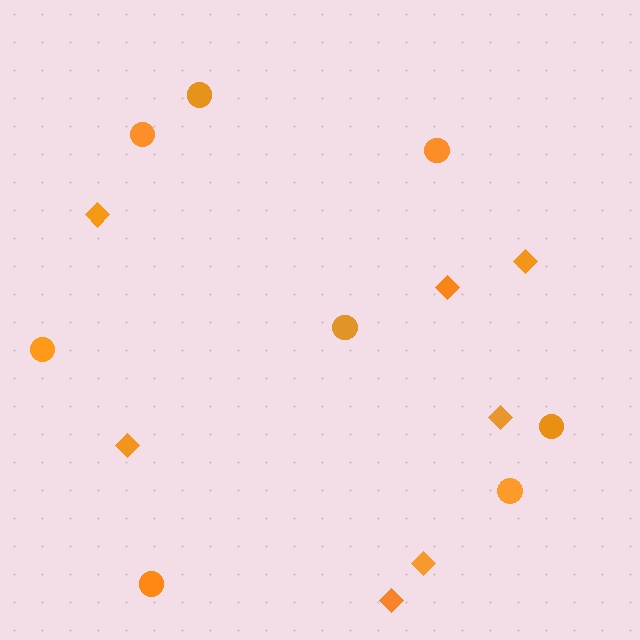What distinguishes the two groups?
There are 2 groups: one group of diamonds (7) and one group of circles (8).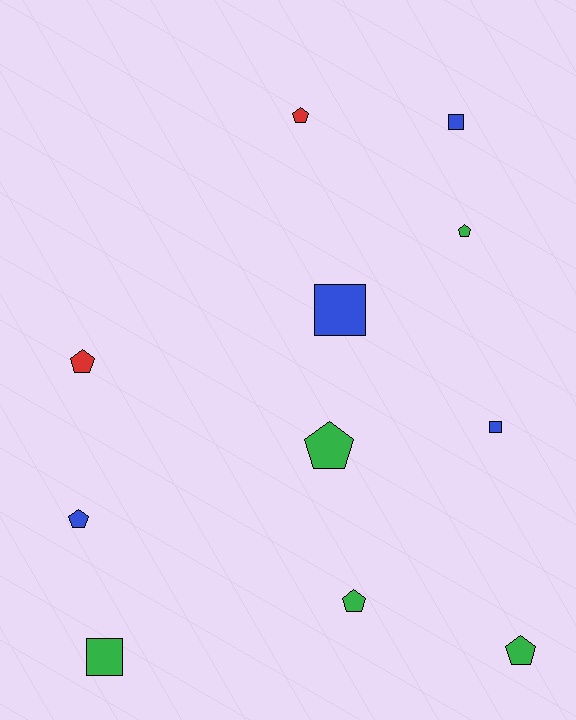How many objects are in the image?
There are 11 objects.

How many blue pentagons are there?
There is 1 blue pentagon.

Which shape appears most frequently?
Pentagon, with 7 objects.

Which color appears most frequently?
Green, with 5 objects.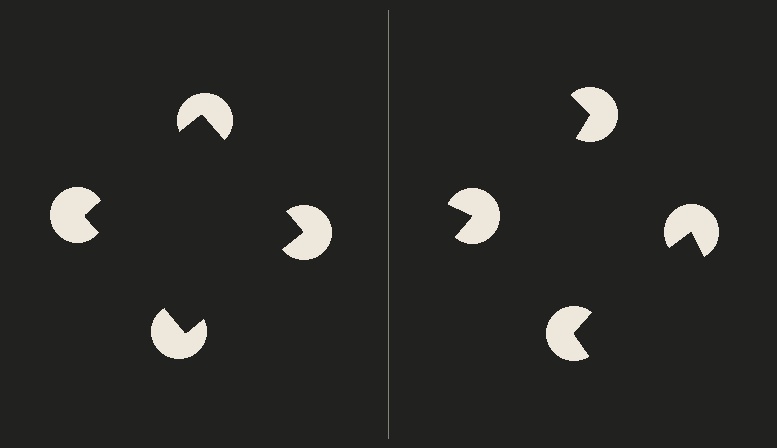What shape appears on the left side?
An illusory square.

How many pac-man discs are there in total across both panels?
8 — 4 on each side.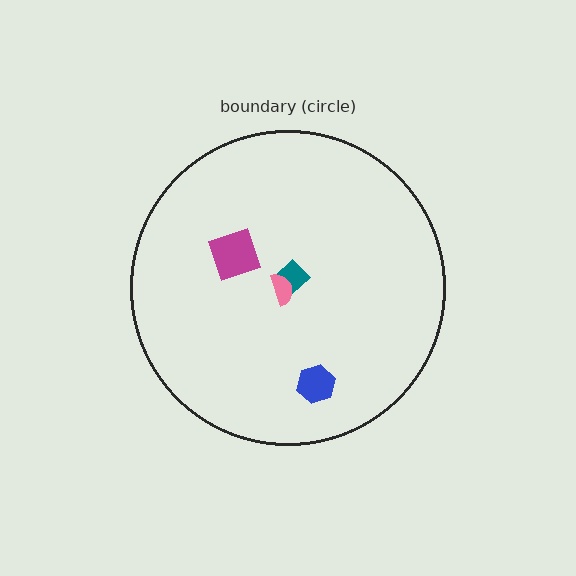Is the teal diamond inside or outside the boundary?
Inside.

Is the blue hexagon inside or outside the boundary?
Inside.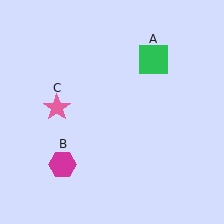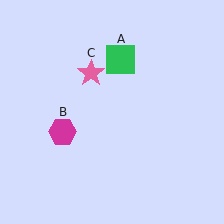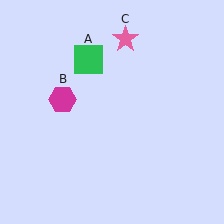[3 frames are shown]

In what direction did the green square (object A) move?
The green square (object A) moved left.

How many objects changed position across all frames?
3 objects changed position: green square (object A), magenta hexagon (object B), pink star (object C).